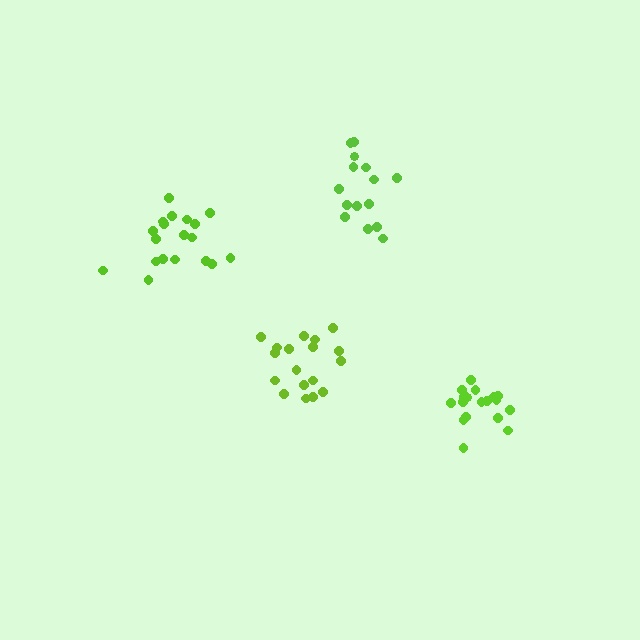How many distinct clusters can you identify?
There are 4 distinct clusters.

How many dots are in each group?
Group 1: 18 dots, Group 2: 19 dots, Group 3: 15 dots, Group 4: 19 dots (71 total).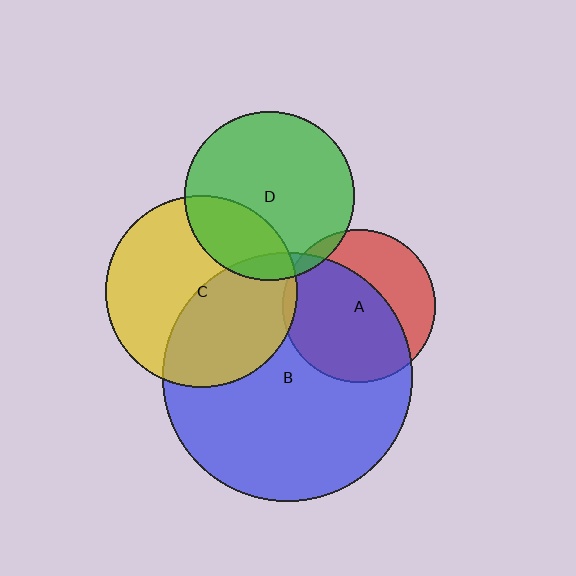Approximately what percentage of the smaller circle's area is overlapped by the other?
Approximately 45%.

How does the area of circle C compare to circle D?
Approximately 1.3 times.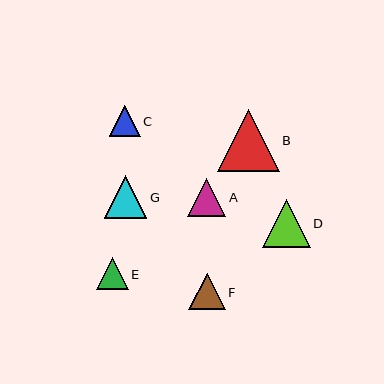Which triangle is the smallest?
Triangle C is the smallest with a size of approximately 31 pixels.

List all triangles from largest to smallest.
From largest to smallest: B, D, G, A, F, E, C.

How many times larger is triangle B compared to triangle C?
Triangle B is approximately 2.0 times the size of triangle C.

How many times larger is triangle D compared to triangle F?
Triangle D is approximately 1.3 times the size of triangle F.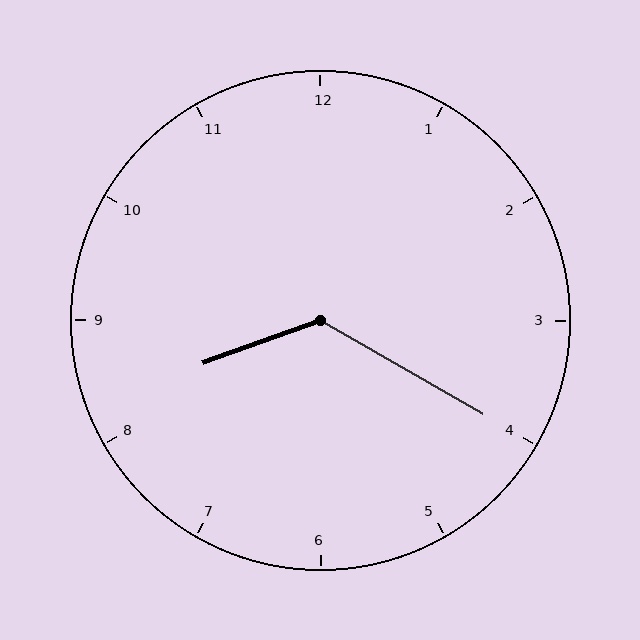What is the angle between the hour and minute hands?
Approximately 130 degrees.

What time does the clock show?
8:20.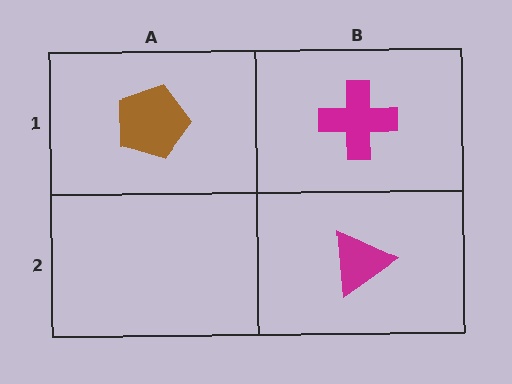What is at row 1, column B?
A magenta cross.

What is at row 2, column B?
A magenta triangle.